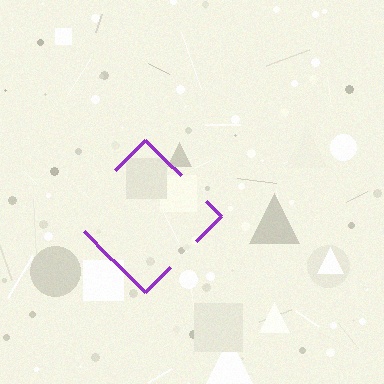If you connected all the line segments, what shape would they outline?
They would outline a diamond.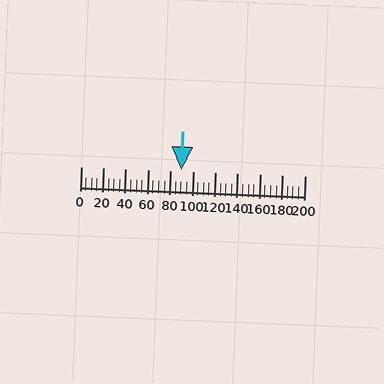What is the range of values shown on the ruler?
The ruler shows values from 0 to 200.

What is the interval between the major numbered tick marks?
The major tick marks are spaced 20 units apart.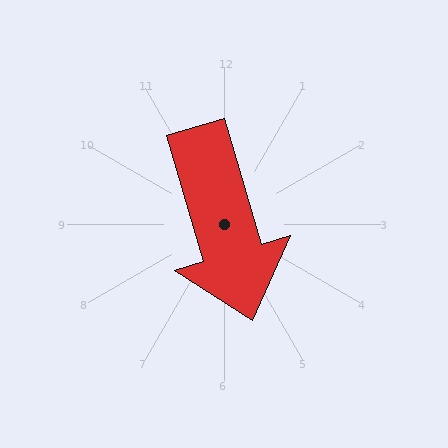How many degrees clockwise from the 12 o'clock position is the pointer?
Approximately 163 degrees.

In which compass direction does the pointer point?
South.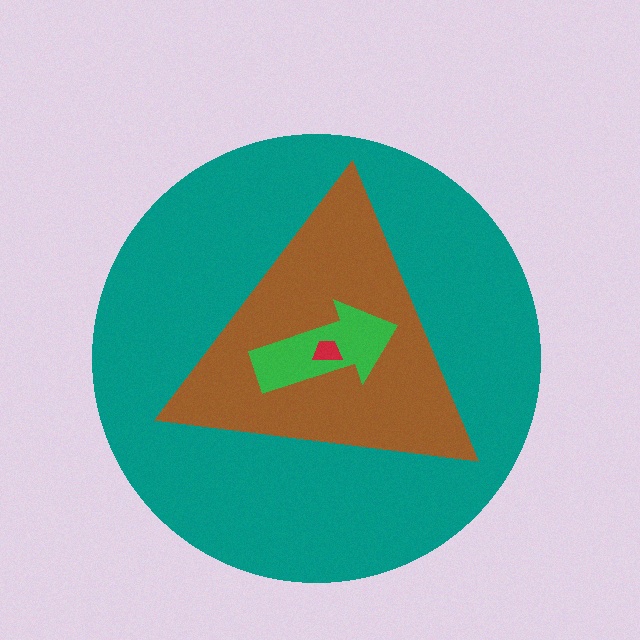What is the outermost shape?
The teal circle.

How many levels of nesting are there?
4.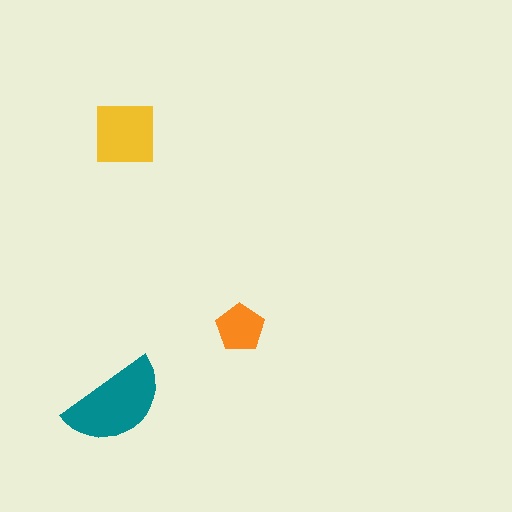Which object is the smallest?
The orange pentagon.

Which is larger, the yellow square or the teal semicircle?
The teal semicircle.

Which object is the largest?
The teal semicircle.